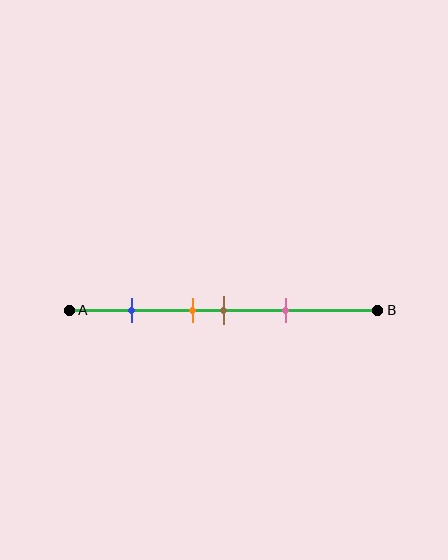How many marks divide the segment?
There are 4 marks dividing the segment.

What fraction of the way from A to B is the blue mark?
The blue mark is approximately 20% (0.2) of the way from A to B.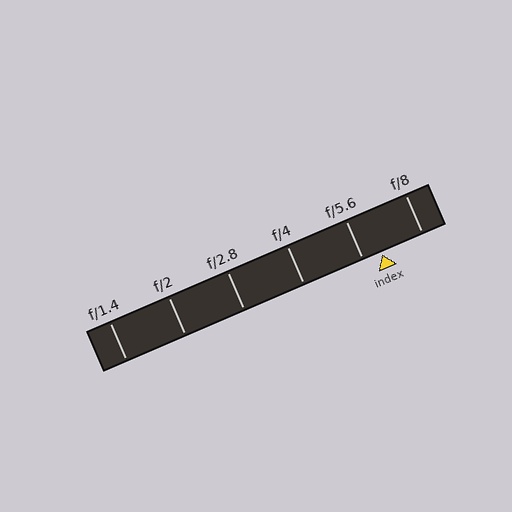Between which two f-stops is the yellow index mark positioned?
The index mark is between f/5.6 and f/8.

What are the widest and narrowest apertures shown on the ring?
The widest aperture shown is f/1.4 and the narrowest is f/8.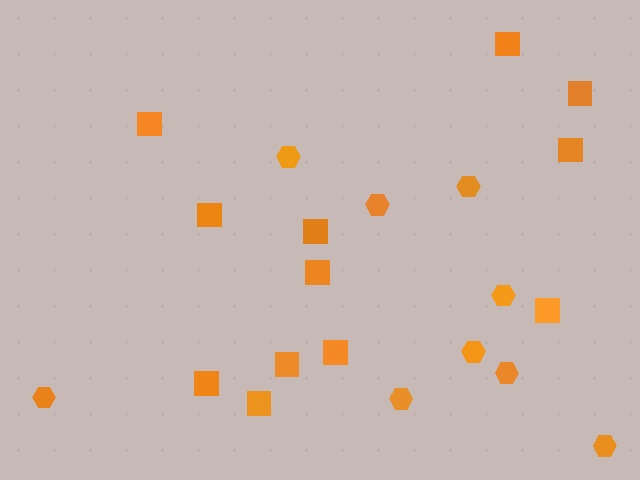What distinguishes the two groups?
There are 2 groups: one group of hexagons (9) and one group of squares (12).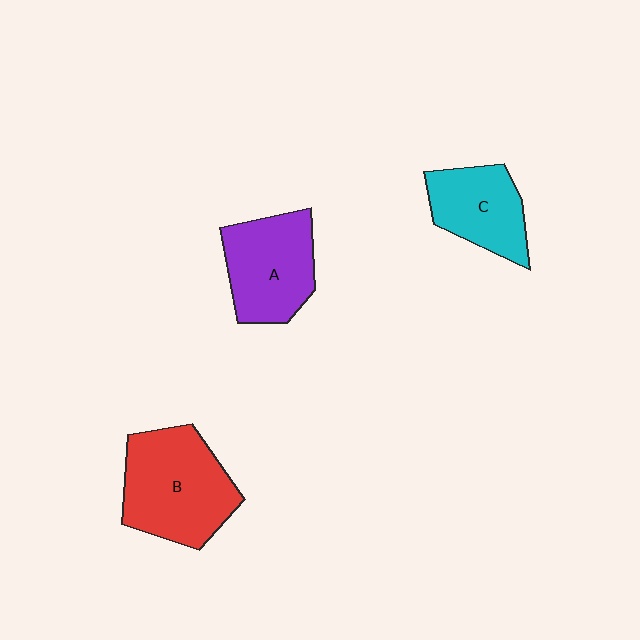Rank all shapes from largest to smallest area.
From largest to smallest: B (red), A (purple), C (cyan).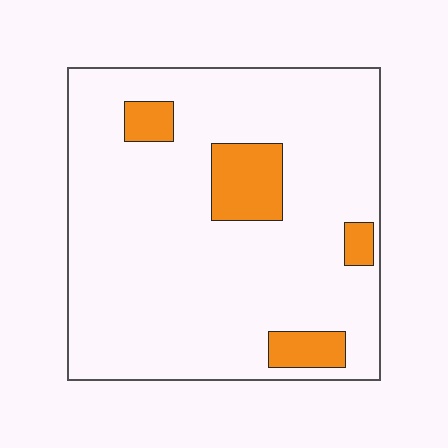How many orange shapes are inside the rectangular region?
4.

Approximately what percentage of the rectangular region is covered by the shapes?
Approximately 10%.